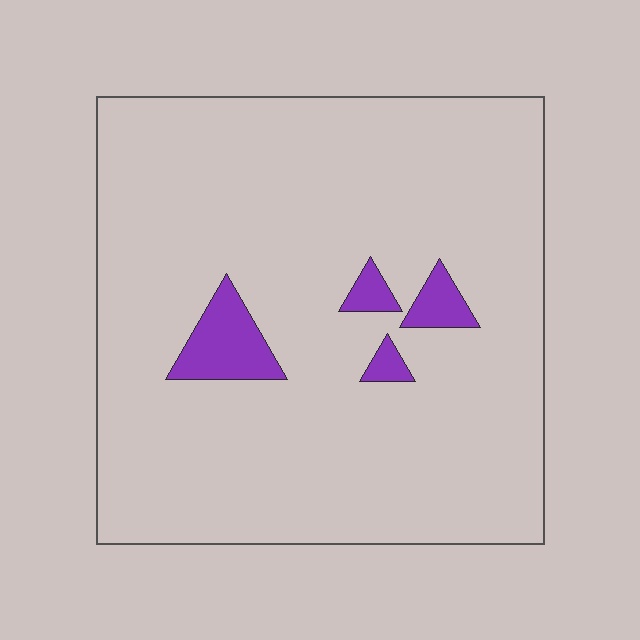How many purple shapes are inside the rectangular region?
4.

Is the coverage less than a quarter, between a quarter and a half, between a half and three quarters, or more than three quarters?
Less than a quarter.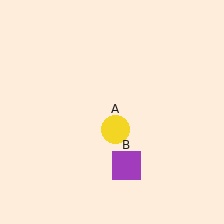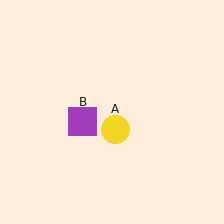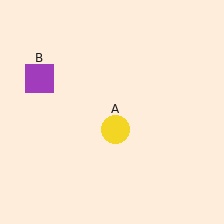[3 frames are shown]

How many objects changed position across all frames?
1 object changed position: purple square (object B).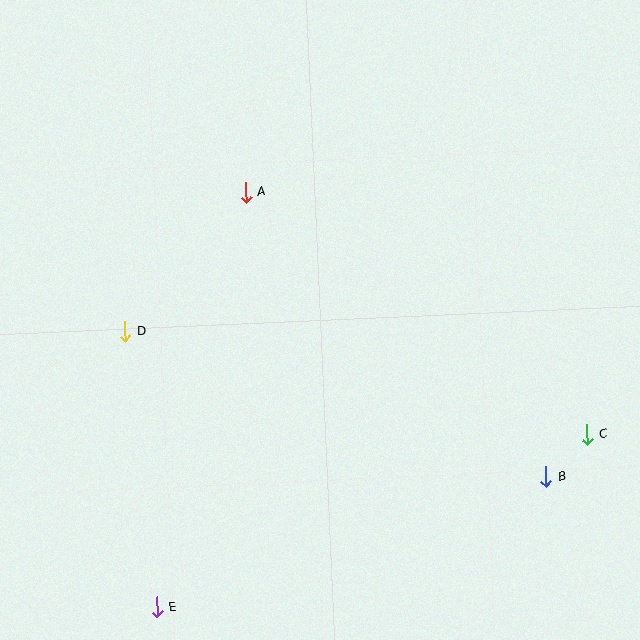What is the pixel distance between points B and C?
The distance between B and C is 59 pixels.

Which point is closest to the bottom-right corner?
Point B is closest to the bottom-right corner.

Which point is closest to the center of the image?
Point A at (246, 192) is closest to the center.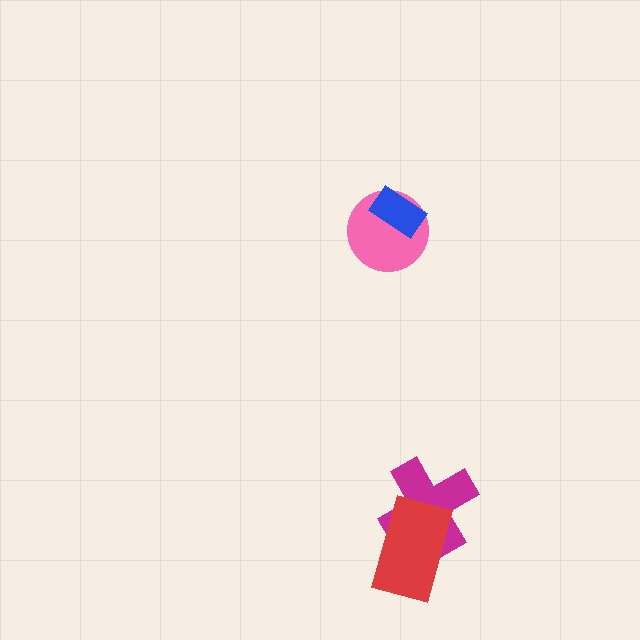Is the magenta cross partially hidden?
Yes, it is partially covered by another shape.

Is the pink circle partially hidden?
Yes, it is partially covered by another shape.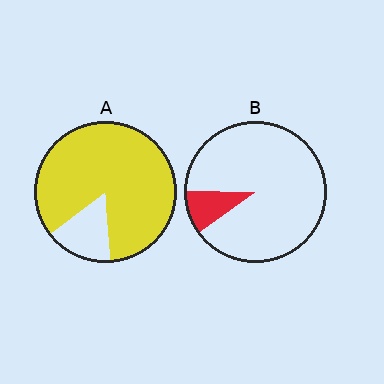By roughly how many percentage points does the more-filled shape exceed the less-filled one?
By roughly 75 percentage points (A over B).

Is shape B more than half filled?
No.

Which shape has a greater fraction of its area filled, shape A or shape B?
Shape A.